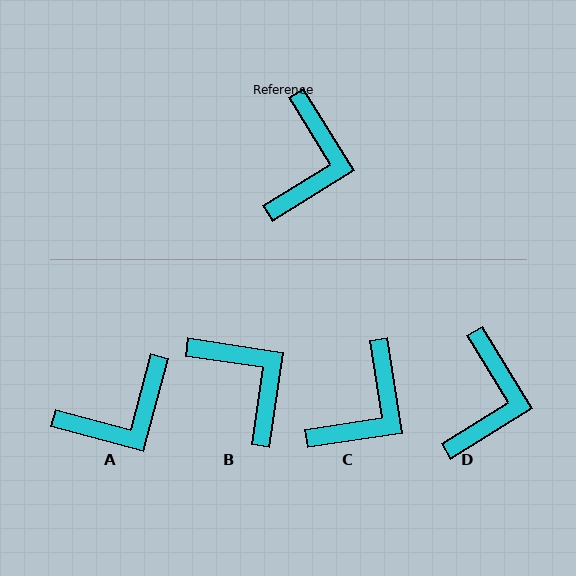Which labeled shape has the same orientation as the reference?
D.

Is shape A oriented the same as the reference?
No, it is off by about 47 degrees.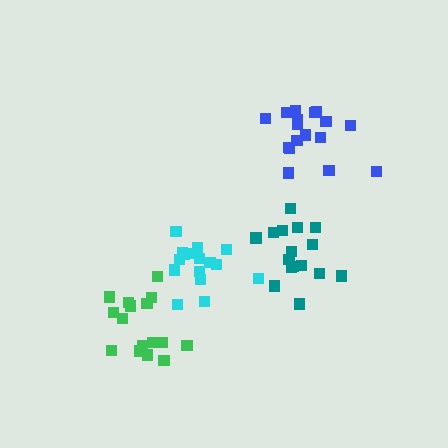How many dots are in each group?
Group 1: 18 dots, Group 2: 16 dots, Group 3: 16 dots, Group 4: 16 dots (66 total).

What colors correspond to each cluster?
The clusters are colored: blue, teal, cyan, green.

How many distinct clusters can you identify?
There are 4 distinct clusters.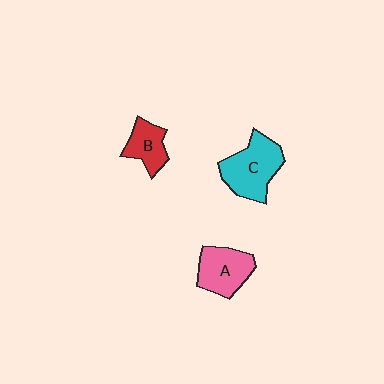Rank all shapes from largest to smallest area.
From largest to smallest: C (cyan), A (pink), B (red).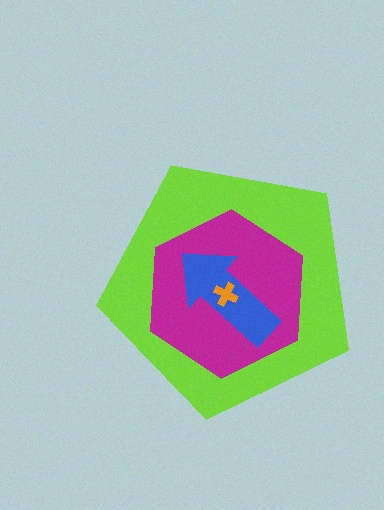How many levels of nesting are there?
4.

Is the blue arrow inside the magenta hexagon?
Yes.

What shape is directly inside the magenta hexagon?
The blue arrow.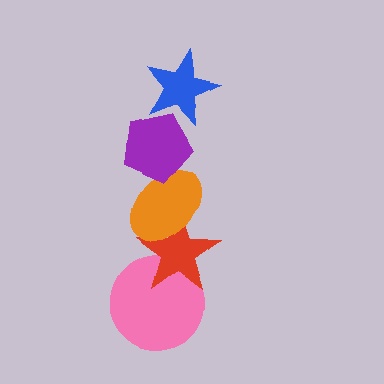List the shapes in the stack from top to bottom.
From top to bottom: the blue star, the purple pentagon, the orange ellipse, the red star, the pink circle.